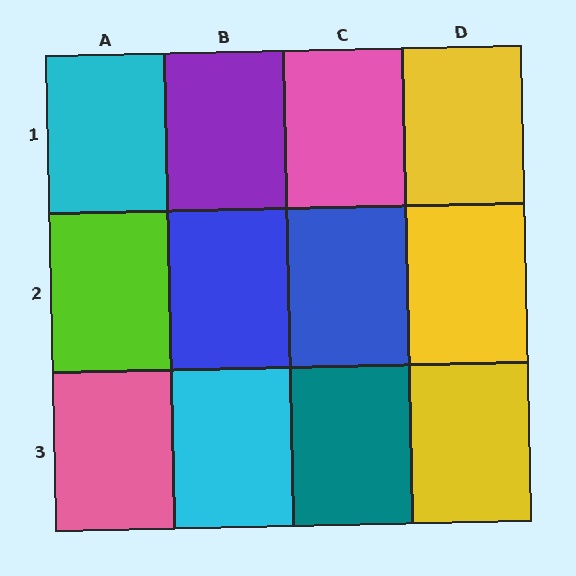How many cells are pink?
2 cells are pink.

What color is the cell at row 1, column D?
Yellow.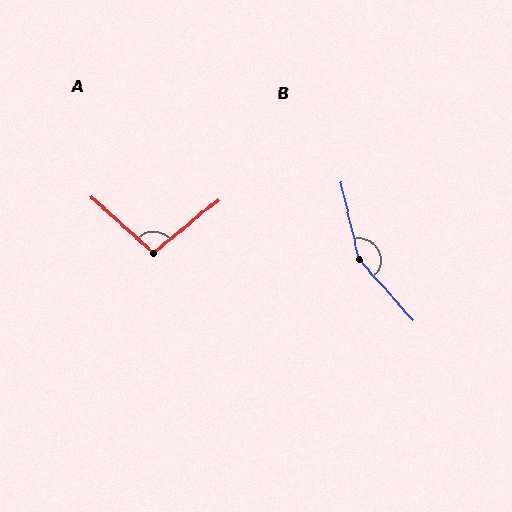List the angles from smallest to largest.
A (99°), B (152°).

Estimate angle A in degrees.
Approximately 99 degrees.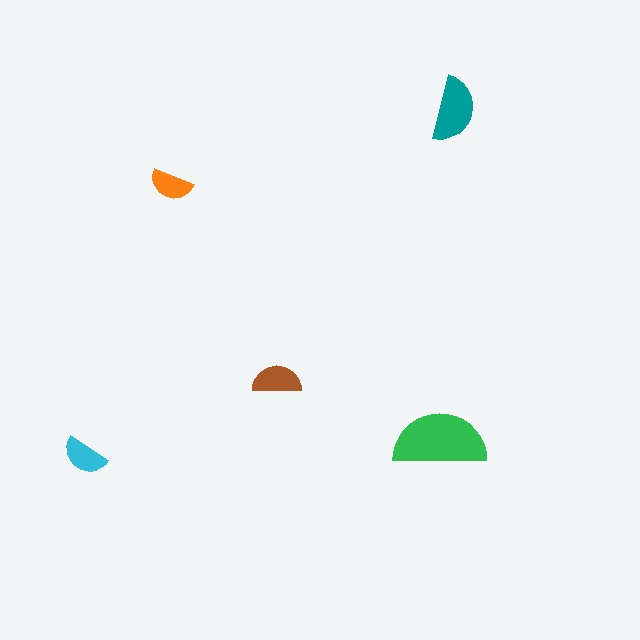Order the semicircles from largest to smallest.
the green one, the teal one, the brown one, the cyan one, the orange one.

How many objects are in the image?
There are 5 objects in the image.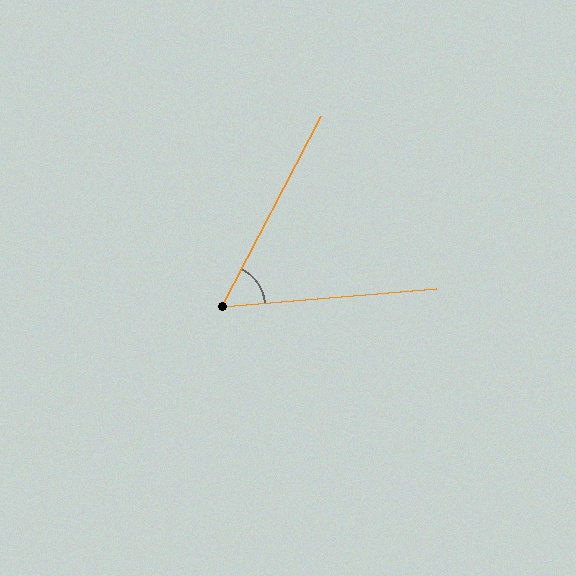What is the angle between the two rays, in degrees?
Approximately 58 degrees.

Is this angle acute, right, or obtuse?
It is acute.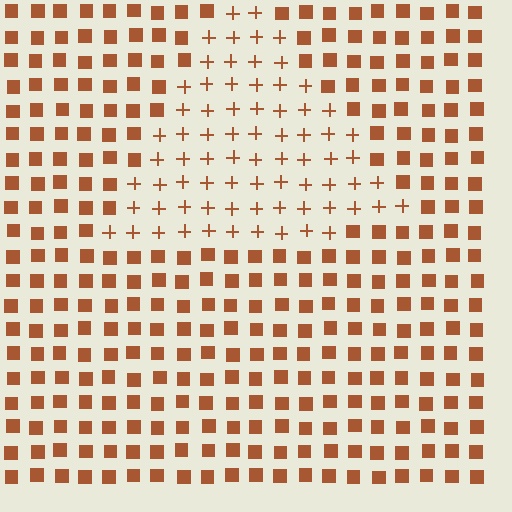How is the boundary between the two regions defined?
The boundary is defined by a change in element shape: plus signs inside vs. squares outside. All elements share the same color and spacing.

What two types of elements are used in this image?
The image uses plus signs inside the triangle region and squares outside it.